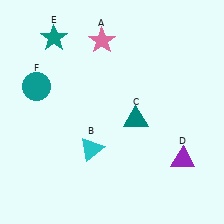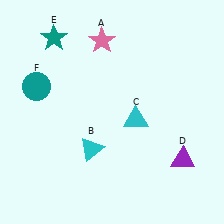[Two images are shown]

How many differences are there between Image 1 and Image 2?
There is 1 difference between the two images.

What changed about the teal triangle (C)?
In Image 1, C is teal. In Image 2, it changed to cyan.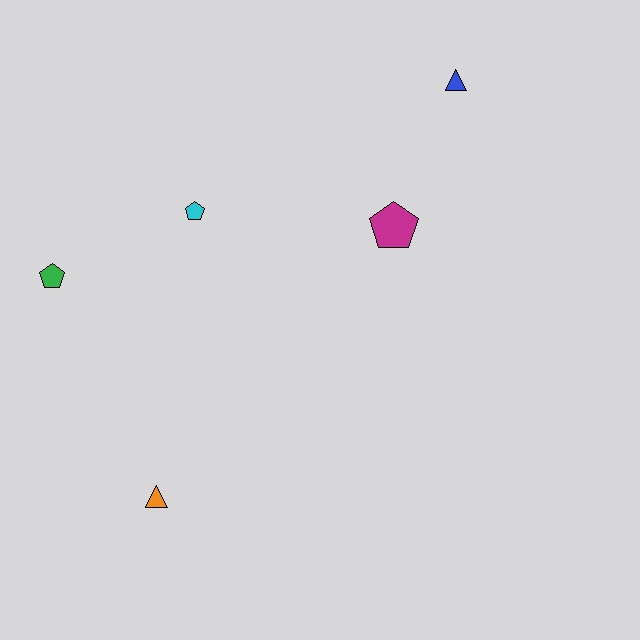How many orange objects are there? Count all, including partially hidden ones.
There is 1 orange object.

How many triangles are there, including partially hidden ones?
There are 2 triangles.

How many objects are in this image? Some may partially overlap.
There are 5 objects.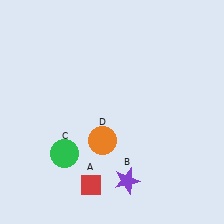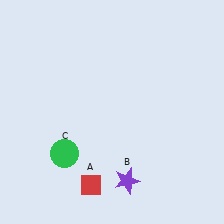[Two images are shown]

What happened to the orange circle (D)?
The orange circle (D) was removed in Image 2. It was in the bottom-left area of Image 1.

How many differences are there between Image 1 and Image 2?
There is 1 difference between the two images.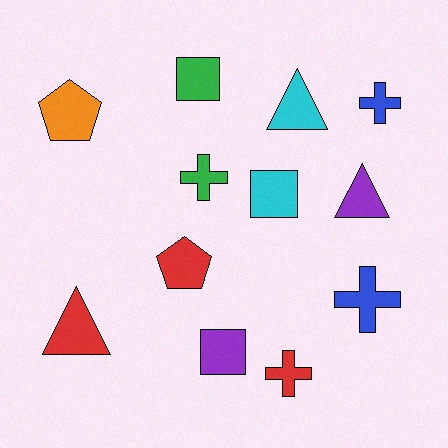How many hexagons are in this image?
There are no hexagons.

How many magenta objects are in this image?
There are no magenta objects.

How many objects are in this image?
There are 12 objects.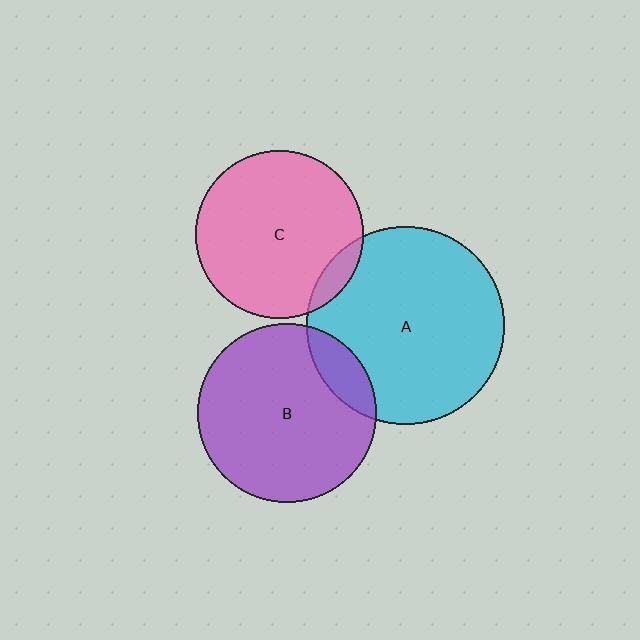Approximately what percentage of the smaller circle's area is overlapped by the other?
Approximately 15%.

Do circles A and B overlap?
Yes.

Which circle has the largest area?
Circle A (cyan).